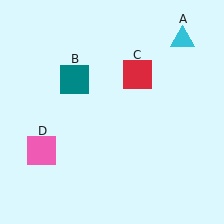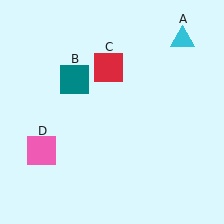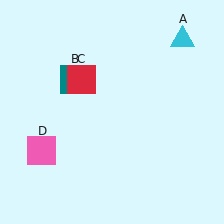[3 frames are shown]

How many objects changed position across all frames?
1 object changed position: red square (object C).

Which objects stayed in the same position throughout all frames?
Cyan triangle (object A) and teal square (object B) and pink square (object D) remained stationary.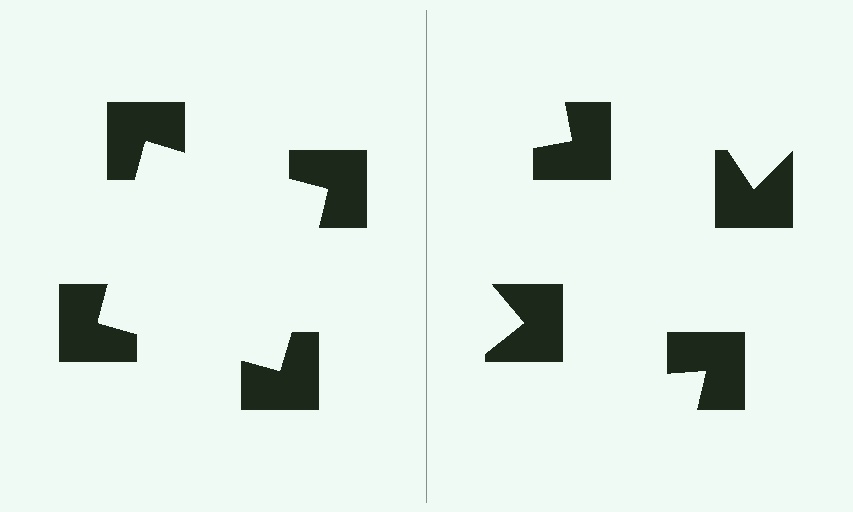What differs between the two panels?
The notched squares are positioned identically on both sides; only the wedge orientations differ. On the left they align to a square; on the right they are misaligned.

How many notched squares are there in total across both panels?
8 — 4 on each side.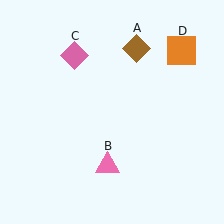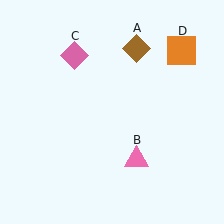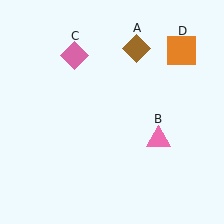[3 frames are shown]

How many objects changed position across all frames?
1 object changed position: pink triangle (object B).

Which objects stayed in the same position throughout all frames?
Brown diamond (object A) and pink diamond (object C) and orange square (object D) remained stationary.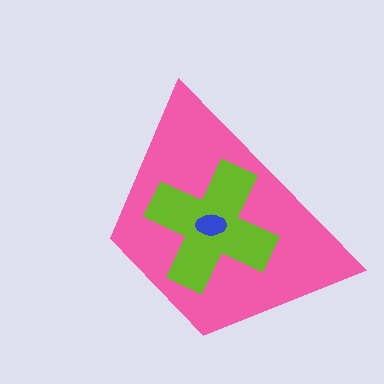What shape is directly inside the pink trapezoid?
The lime cross.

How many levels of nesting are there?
3.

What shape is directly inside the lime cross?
The blue ellipse.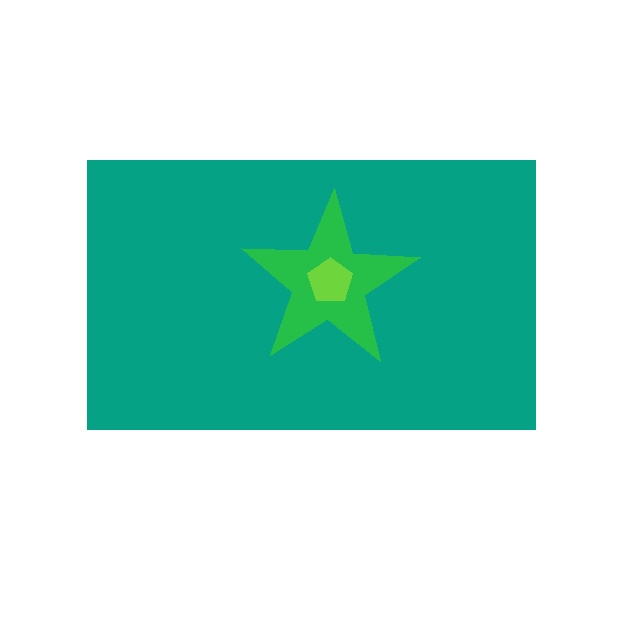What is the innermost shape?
The lime pentagon.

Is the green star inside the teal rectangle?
Yes.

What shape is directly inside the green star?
The lime pentagon.